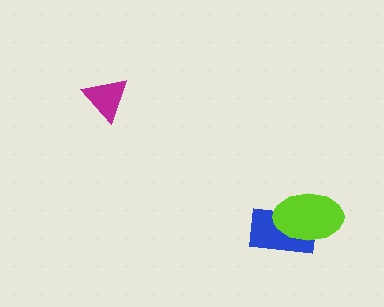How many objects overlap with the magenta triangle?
0 objects overlap with the magenta triangle.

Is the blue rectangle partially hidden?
Yes, it is partially covered by another shape.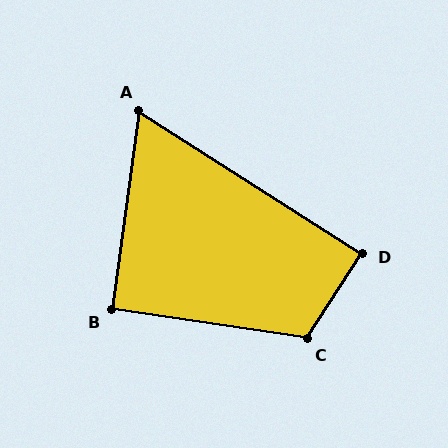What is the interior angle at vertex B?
Approximately 90 degrees (approximately right).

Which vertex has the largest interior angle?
C, at approximately 115 degrees.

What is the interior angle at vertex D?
Approximately 90 degrees (approximately right).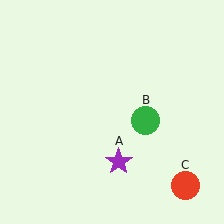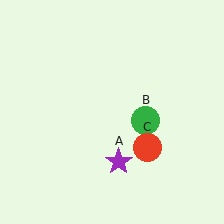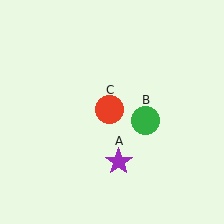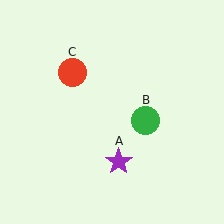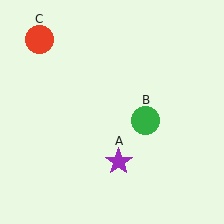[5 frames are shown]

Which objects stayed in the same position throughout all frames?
Purple star (object A) and green circle (object B) remained stationary.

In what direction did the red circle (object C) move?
The red circle (object C) moved up and to the left.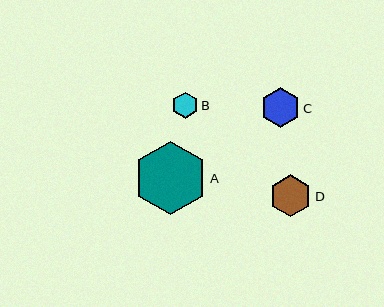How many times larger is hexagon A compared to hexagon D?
Hexagon A is approximately 1.8 times the size of hexagon D.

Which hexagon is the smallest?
Hexagon B is the smallest with a size of approximately 26 pixels.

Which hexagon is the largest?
Hexagon A is the largest with a size of approximately 74 pixels.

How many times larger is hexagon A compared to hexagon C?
Hexagon A is approximately 1.9 times the size of hexagon C.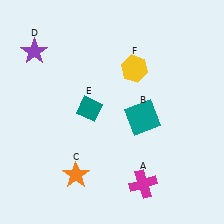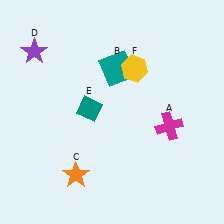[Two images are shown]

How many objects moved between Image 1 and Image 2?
2 objects moved between the two images.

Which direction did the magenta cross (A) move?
The magenta cross (A) moved up.